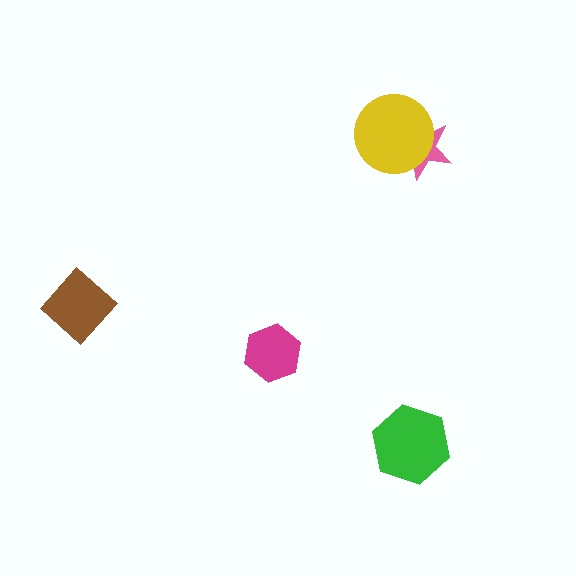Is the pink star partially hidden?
Yes, it is partially covered by another shape.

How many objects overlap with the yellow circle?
1 object overlaps with the yellow circle.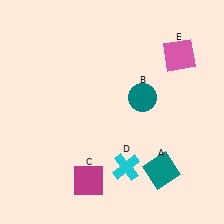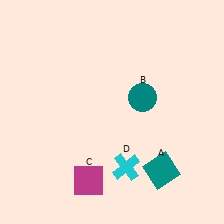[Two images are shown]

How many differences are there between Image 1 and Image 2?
There is 1 difference between the two images.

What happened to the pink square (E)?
The pink square (E) was removed in Image 2. It was in the top-right area of Image 1.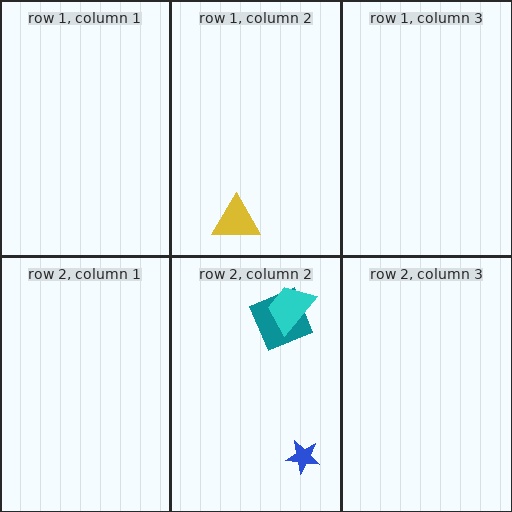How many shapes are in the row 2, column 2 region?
3.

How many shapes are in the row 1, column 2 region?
1.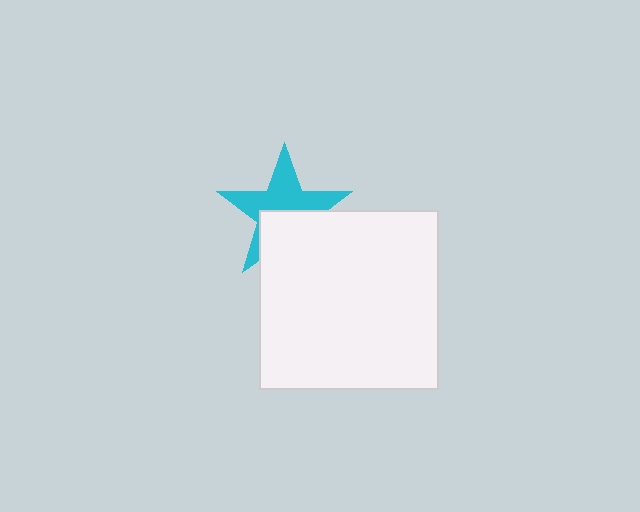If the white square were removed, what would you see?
You would see the complete cyan star.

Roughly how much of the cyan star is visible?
About half of it is visible (roughly 57%).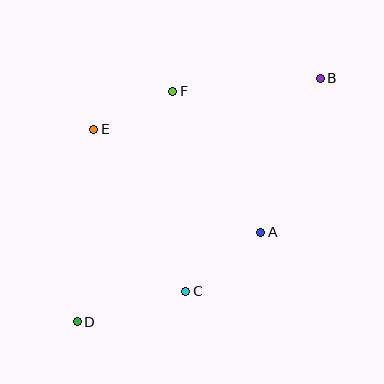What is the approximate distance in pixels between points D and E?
The distance between D and E is approximately 193 pixels.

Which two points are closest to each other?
Points E and F are closest to each other.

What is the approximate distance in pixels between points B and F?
The distance between B and F is approximately 148 pixels.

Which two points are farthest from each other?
Points B and D are farthest from each other.